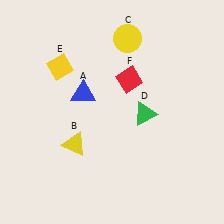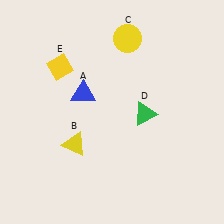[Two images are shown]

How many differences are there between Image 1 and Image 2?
There is 1 difference between the two images.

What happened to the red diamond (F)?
The red diamond (F) was removed in Image 2. It was in the top-right area of Image 1.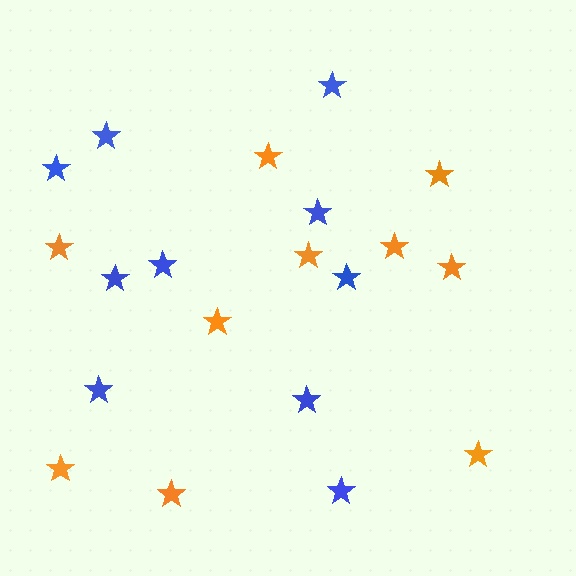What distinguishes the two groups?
There are 2 groups: one group of orange stars (10) and one group of blue stars (10).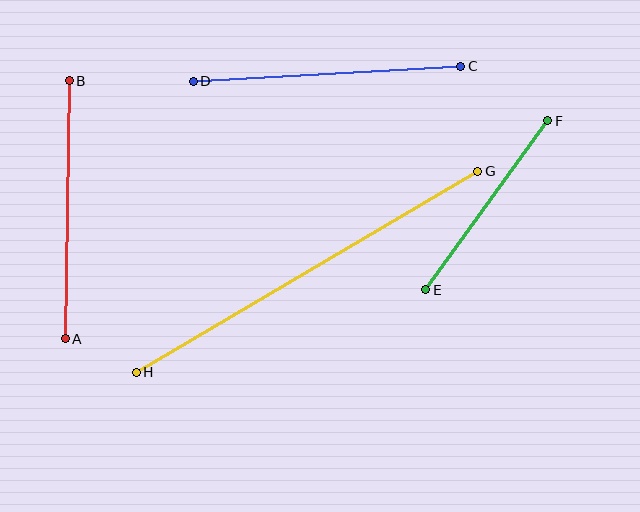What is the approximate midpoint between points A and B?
The midpoint is at approximately (67, 210) pixels.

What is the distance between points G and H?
The distance is approximately 396 pixels.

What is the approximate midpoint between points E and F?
The midpoint is at approximately (487, 205) pixels.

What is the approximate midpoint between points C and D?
The midpoint is at approximately (327, 74) pixels.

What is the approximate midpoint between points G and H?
The midpoint is at approximately (307, 272) pixels.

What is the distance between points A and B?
The distance is approximately 258 pixels.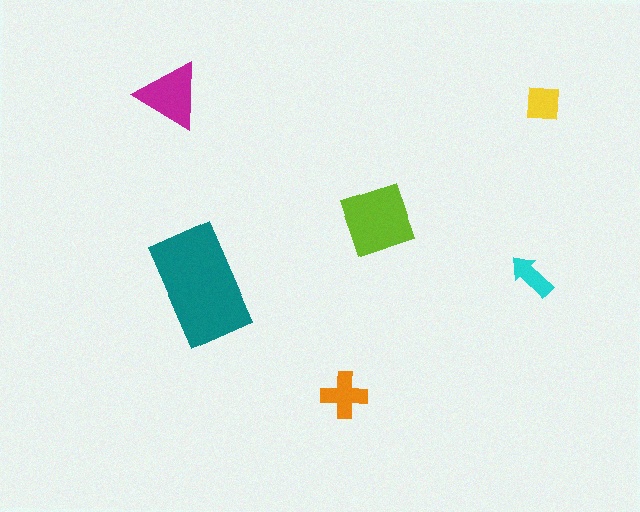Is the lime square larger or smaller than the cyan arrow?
Larger.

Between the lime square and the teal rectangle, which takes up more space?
The teal rectangle.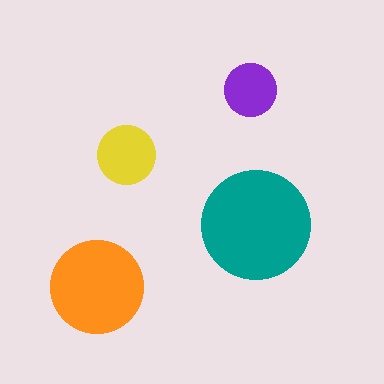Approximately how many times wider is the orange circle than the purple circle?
About 2 times wider.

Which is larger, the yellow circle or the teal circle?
The teal one.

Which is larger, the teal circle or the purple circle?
The teal one.